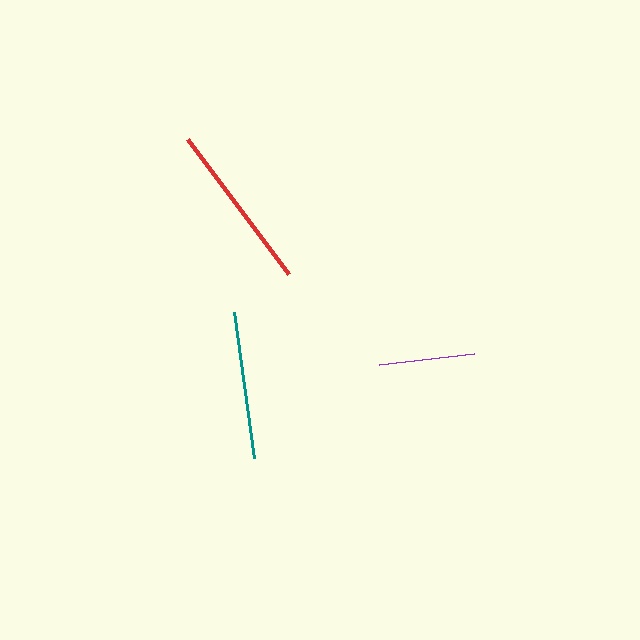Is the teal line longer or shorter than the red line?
The red line is longer than the teal line.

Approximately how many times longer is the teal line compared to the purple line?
The teal line is approximately 1.5 times the length of the purple line.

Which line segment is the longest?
The red line is the longest at approximately 168 pixels.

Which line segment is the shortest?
The purple line is the shortest at approximately 95 pixels.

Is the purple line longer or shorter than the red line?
The red line is longer than the purple line.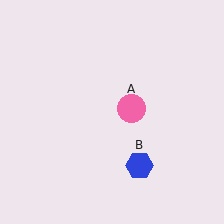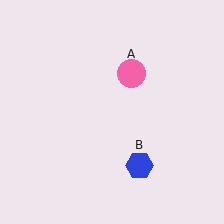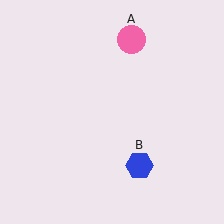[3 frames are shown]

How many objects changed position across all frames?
1 object changed position: pink circle (object A).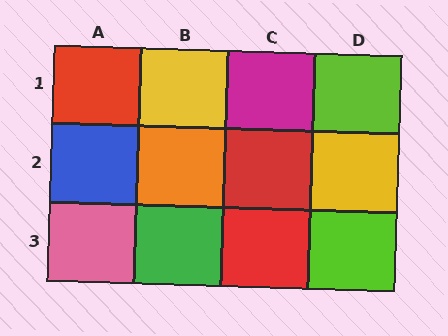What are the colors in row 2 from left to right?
Blue, orange, red, yellow.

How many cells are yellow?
2 cells are yellow.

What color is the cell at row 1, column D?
Lime.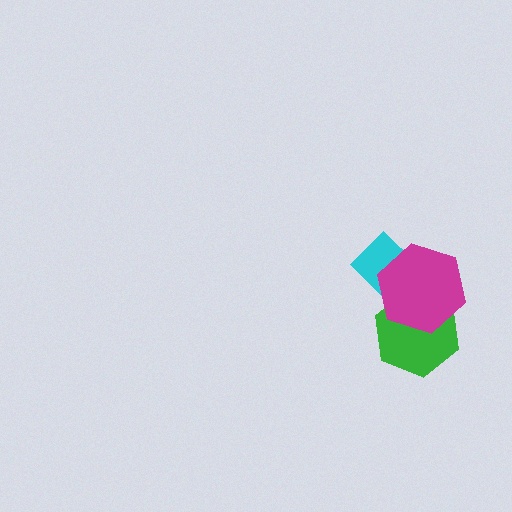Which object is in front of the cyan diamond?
The magenta hexagon is in front of the cyan diamond.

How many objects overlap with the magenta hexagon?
2 objects overlap with the magenta hexagon.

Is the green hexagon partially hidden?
Yes, it is partially covered by another shape.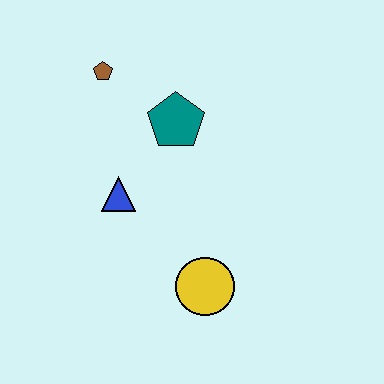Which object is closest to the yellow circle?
The blue triangle is closest to the yellow circle.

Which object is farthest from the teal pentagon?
The yellow circle is farthest from the teal pentagon.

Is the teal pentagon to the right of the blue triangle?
Yes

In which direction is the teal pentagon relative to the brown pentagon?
The teal pentagon is to the right of the brown pentagon.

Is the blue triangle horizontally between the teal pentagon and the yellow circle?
No